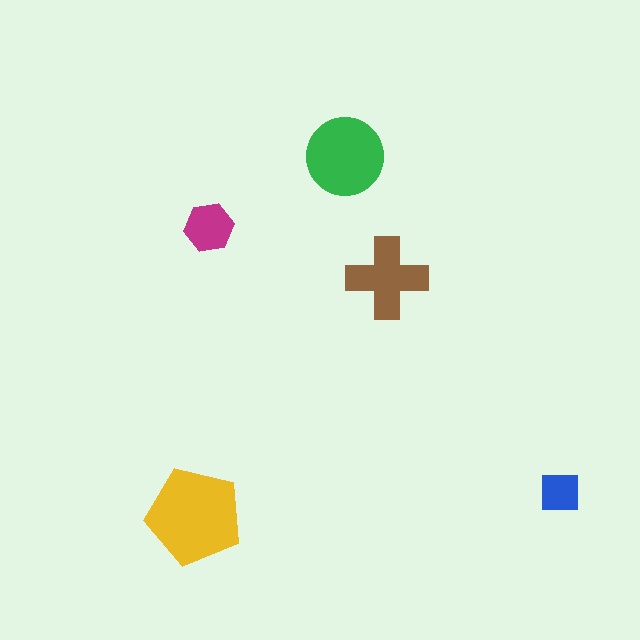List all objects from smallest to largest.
The blue square, the magenta hexagon, the brown cross, the green circle, the yellow pentagon.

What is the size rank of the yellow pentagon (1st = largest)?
1st.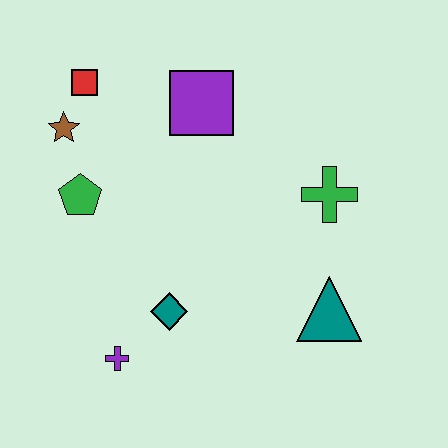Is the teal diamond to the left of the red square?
No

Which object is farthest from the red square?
The teal triangle is farthest from the red square.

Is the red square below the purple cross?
No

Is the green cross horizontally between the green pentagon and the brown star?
No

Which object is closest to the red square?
The brown star is closest to the red square.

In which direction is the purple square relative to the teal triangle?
The purple square is above the teal triangle.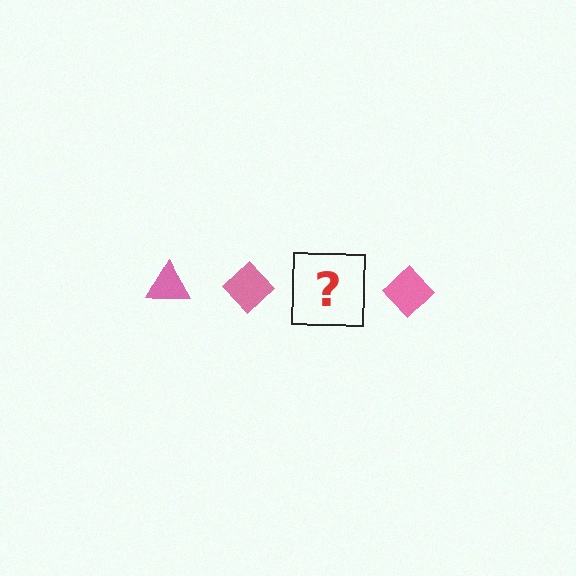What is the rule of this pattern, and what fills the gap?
The rule is that the pattern cycles through triangle, diamond shapes in pink. The gap should be filled with a pink triangle.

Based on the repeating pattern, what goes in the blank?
The blank should be a pink triangle.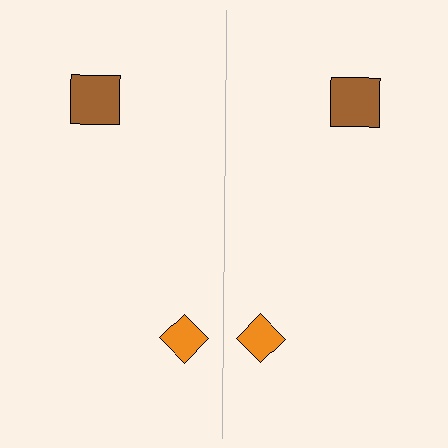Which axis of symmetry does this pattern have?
The pattern has a vertical axis of symmetry running through the center of the image.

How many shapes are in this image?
There are 4 shapes in this image.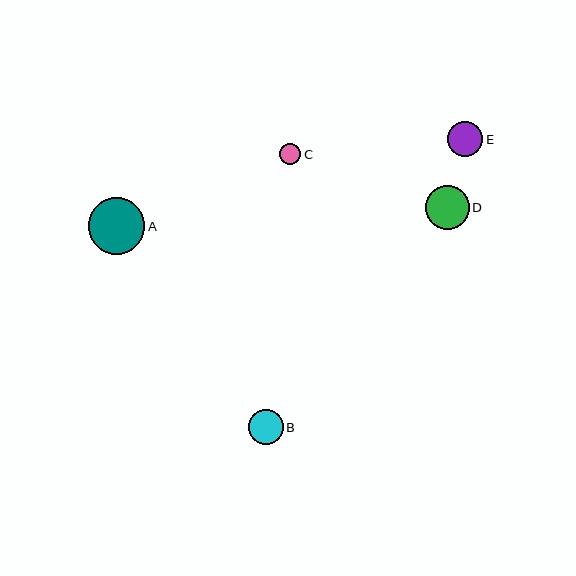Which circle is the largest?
Circle A is the largest with a size of approximately 57 pixels.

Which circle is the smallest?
Circle C is the smallest with a size of approximately 21 pixels.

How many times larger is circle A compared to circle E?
Circle A is approximately 1.6 times the size of circle E.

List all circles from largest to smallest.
From largest to smallest: A, D, B, E, C.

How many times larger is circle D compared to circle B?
Circle D is approximately 1.3 times the size of circle B.